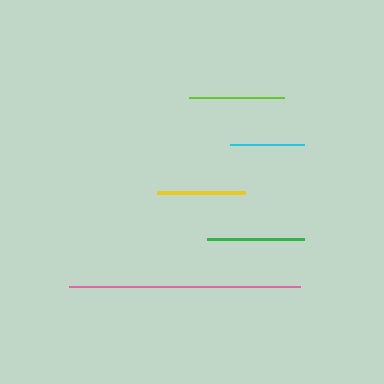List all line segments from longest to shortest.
From longest to shortest: pink, green, lime, yellow, cyan.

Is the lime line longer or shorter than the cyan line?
The lime line is longer than the cyan line.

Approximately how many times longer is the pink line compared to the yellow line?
The pink line is approximately 2.6 times the length of the yellow line.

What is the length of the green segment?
The green segment is approximately 97 pixels long.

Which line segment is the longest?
The pink line is the longest at approximately 232 pixels.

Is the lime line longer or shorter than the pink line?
The pink line is longer than the lime line.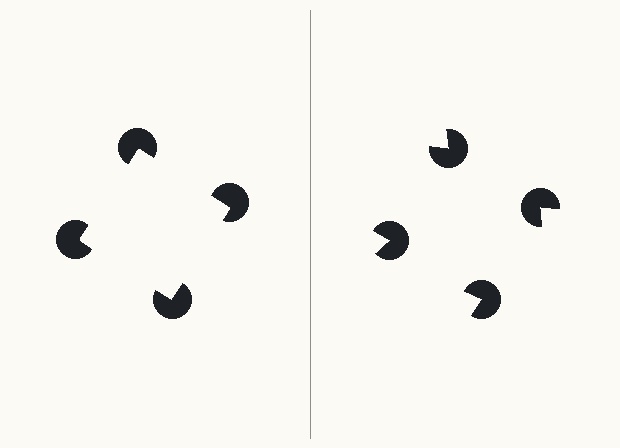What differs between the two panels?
The pac-man discs are positioned identically on both sides; only the wedge orientations differ. On the left they align to a square; on the right they are misaligned.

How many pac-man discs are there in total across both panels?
8 — 4 on each side.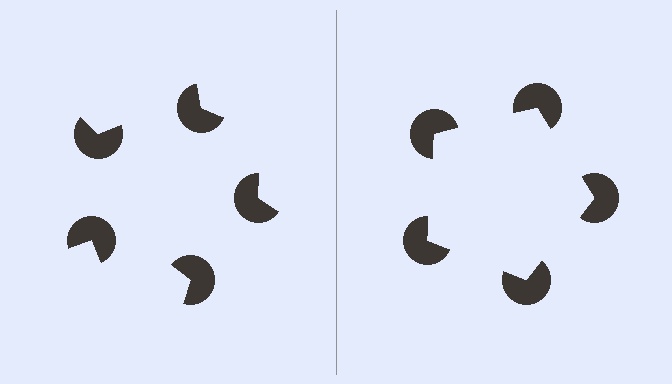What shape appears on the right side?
An illusory pentagon.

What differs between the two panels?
The pac-man discs are positioned identically on both sides; only the wedge orientations differ. On the right they align to a pentagon; on the left they are misaligned.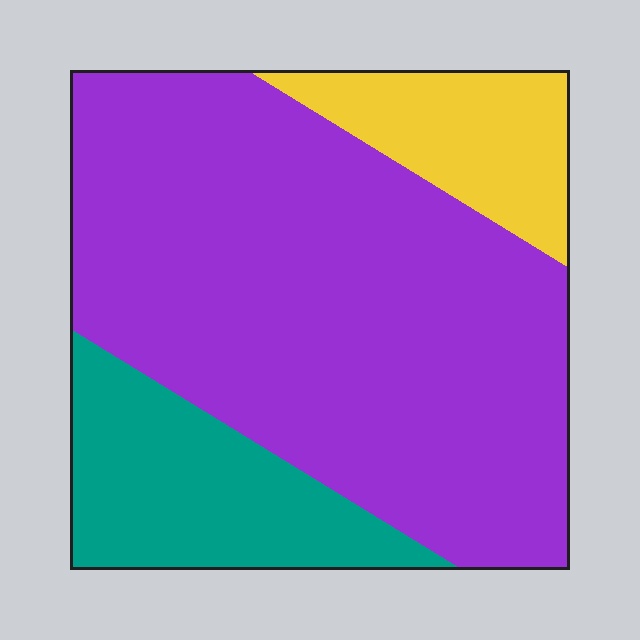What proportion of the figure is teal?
Teal takes up about one fifth (1/5) of the figure.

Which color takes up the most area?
Purple, at roughly 70%.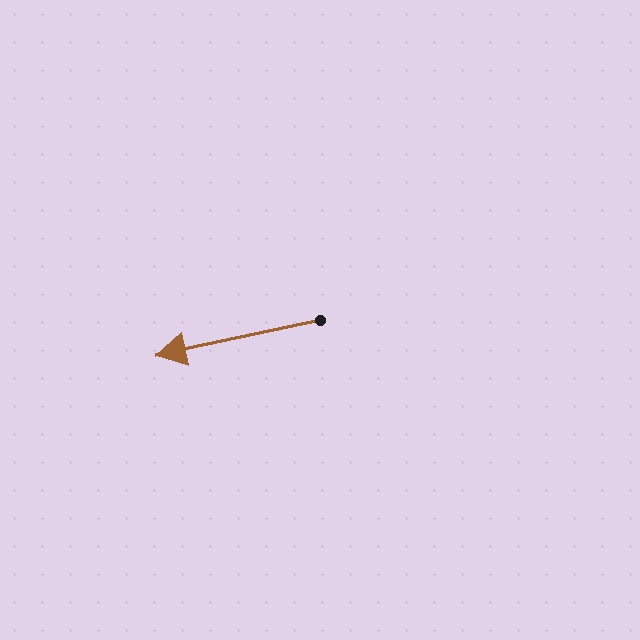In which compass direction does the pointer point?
West.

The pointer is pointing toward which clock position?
Roughly 9 o'clock.